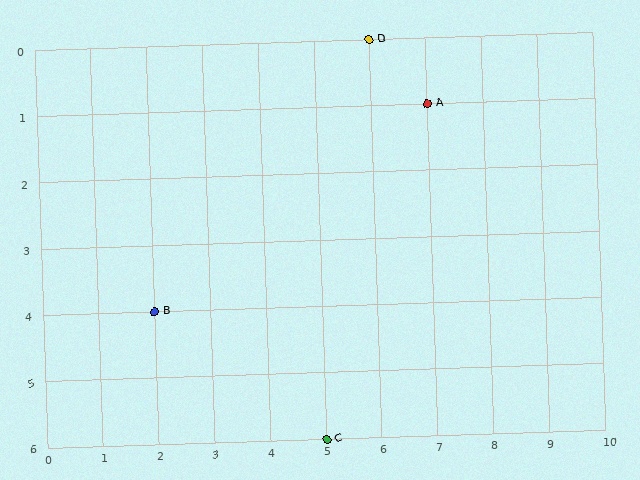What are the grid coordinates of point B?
Point B is at grid coordinates (2, 4).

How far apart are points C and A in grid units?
Points C and A are 2 columns and 5 rows apart (about 5.4 grid units diagonally).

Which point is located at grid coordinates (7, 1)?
Point A is at (7, 1).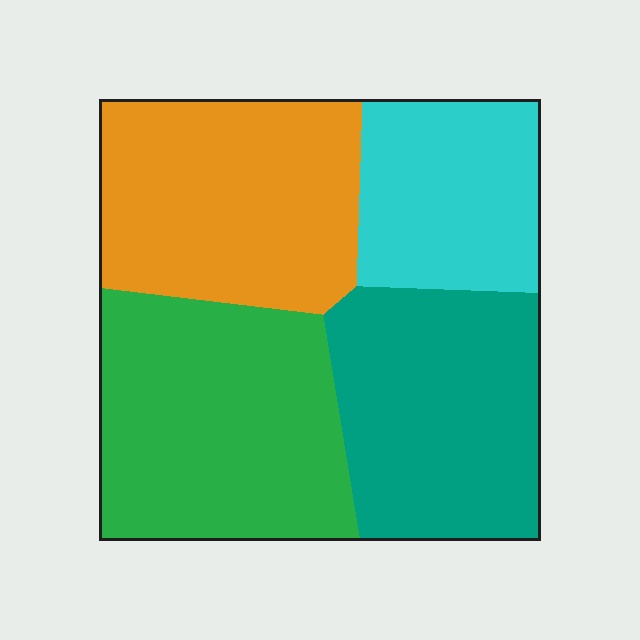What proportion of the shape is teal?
Teal takes up about one quarter (1/4) of the shape.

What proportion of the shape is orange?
Orange covers around 25% of the shape.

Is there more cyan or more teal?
Teal.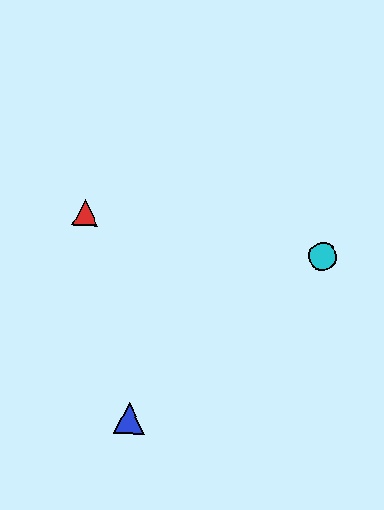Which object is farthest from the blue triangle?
The cyan circle is farthest from the blue triangle.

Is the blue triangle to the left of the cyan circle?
Yes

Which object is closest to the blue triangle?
The red triangle is closest to the blue triangle.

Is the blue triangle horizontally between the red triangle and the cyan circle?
Yes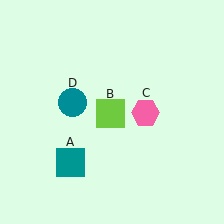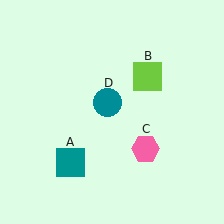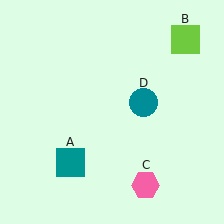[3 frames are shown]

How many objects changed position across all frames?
3 objects changed position: lime square (object B), pink hexagon (object C), teal circle (object D).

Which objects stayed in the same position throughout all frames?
Teal square (object A) remained stationary.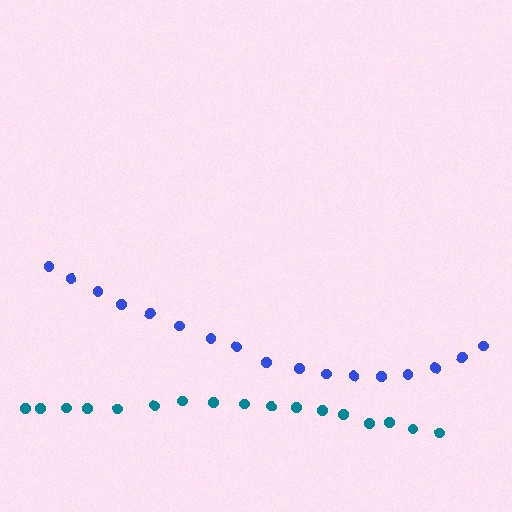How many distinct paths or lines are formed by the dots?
There are 2 distinct paths.